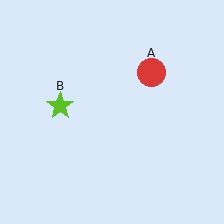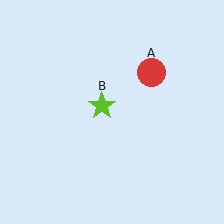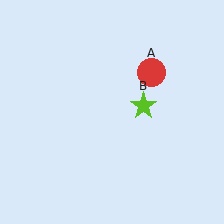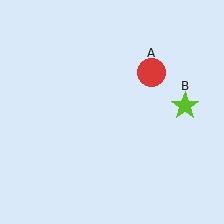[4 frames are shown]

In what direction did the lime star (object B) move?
The lime star (object B) moved right.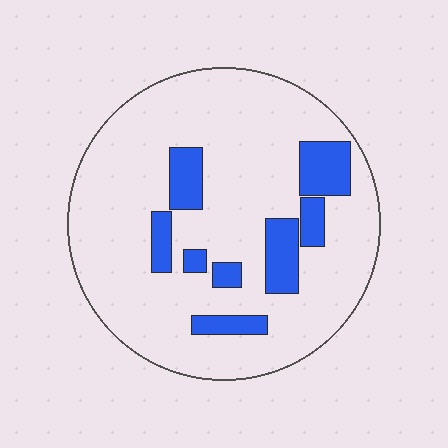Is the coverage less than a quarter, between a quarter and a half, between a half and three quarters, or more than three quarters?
Less than a quarter.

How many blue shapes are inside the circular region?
8.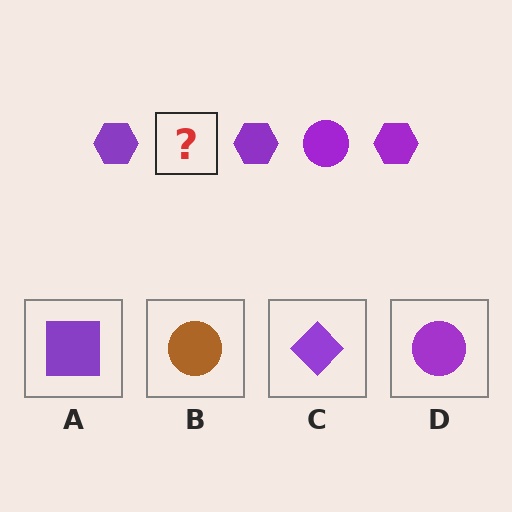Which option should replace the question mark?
Option D.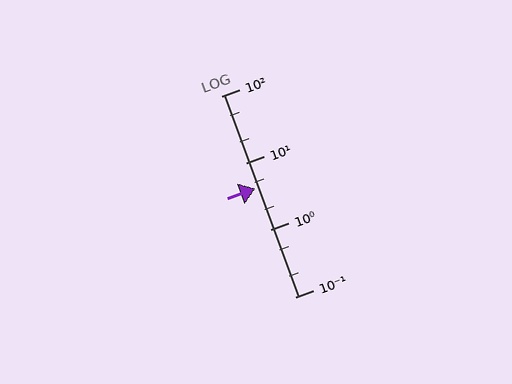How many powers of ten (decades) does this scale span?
The scale spans 3 decades, from 0.1 to 100.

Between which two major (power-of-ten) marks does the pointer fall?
The pointer is between 1 and 10.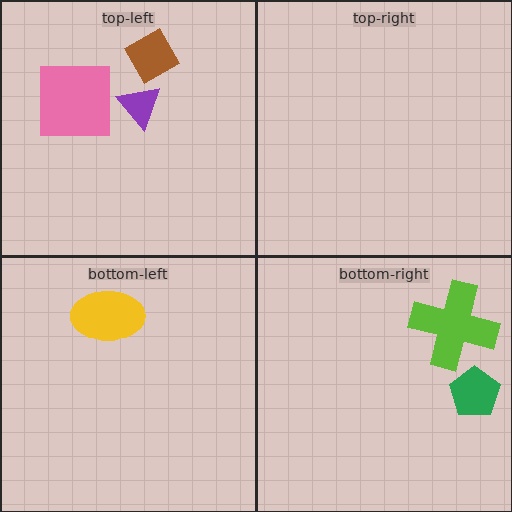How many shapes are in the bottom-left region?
1.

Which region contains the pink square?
The top-left region.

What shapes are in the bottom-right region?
The lime cross, the green pentagon.